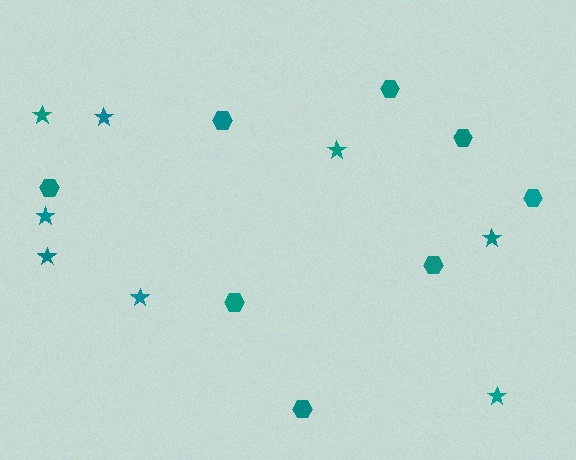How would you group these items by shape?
There are 2 groups: one group of hexagons (8) and one group of stars (8).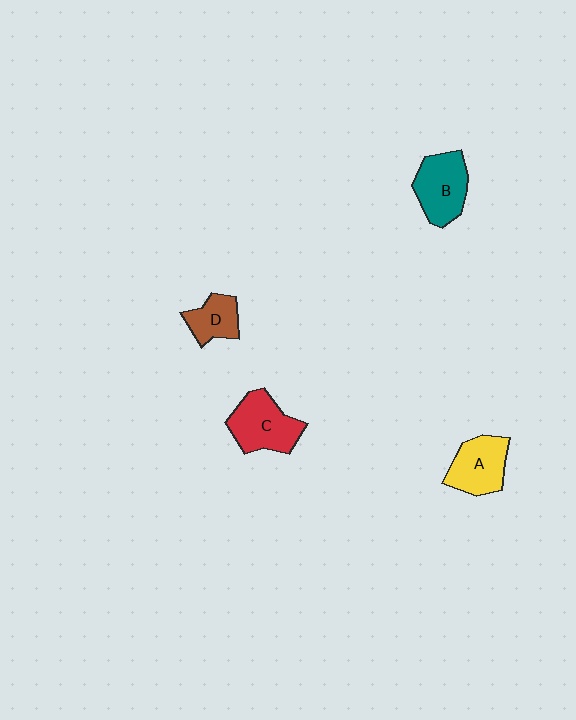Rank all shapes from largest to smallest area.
From largest to smallest: C (red), B (teal), A (yellow), D (brown).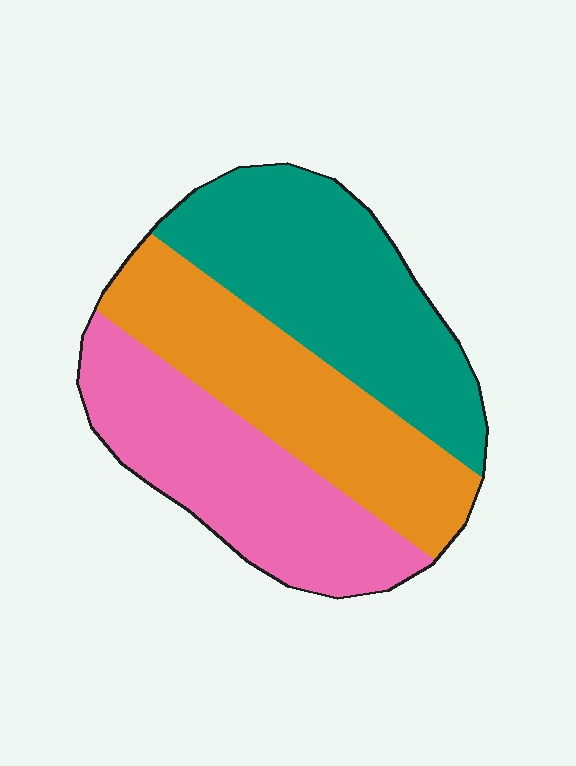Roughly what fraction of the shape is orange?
Orange takes up about one third (1/3) of the shape.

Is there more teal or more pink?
Teal.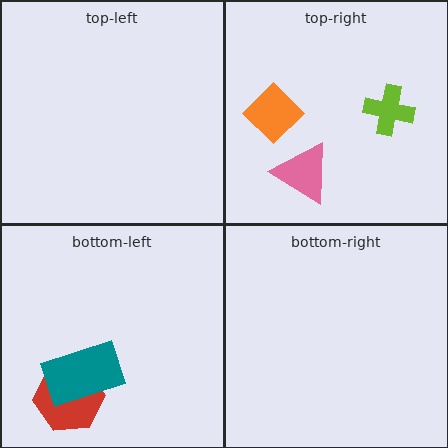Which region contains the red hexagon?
The bottom-left region.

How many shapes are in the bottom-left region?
2.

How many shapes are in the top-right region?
3.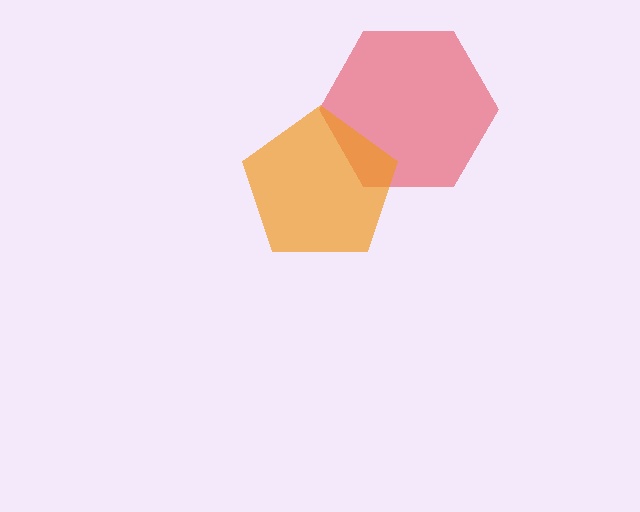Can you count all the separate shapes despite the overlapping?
Yes, there are 2 separate shapes.